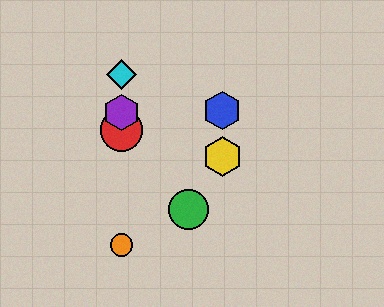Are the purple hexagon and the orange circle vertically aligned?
Yes, both are at x≈121.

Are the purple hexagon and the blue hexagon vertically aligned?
No, the purple hexagon is at x≈121 and the blue hexagon is at x≈222.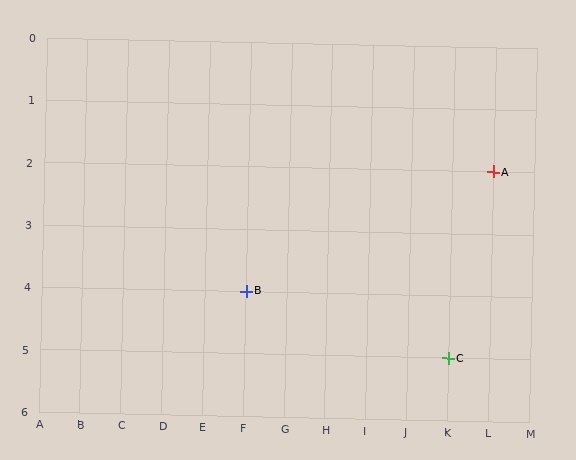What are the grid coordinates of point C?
Point C is at grid coordinates (K, 5).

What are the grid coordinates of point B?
Point B is at grid coordinates (F, 4).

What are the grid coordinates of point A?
Point A is at grid coordinates (L, 2).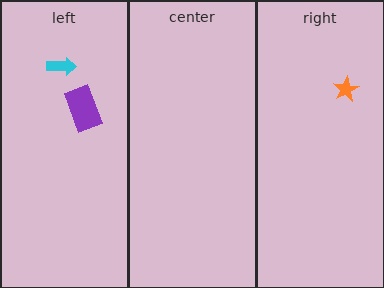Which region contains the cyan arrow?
The left region.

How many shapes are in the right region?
1.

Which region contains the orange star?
The right region.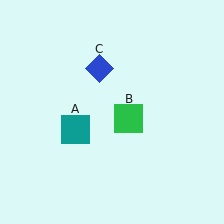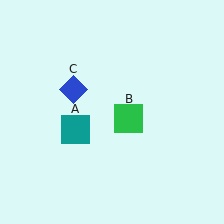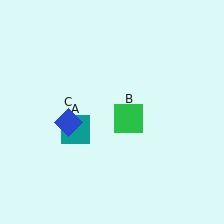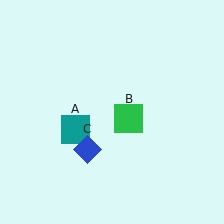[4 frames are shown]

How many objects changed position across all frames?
1 object changed position: blue diamond (object C).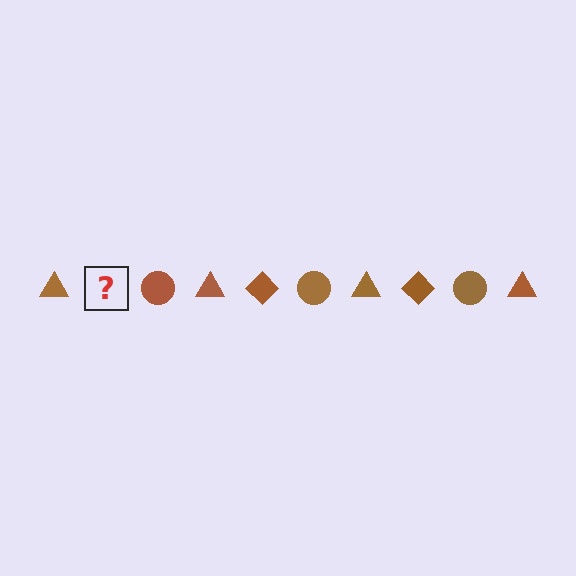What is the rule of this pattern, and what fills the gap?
The rule is that the pattern cycles through triangle, diamond, circle shapes in brown. The gap should be filled with a brown diamond.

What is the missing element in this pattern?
The missing element is a brown diamond.